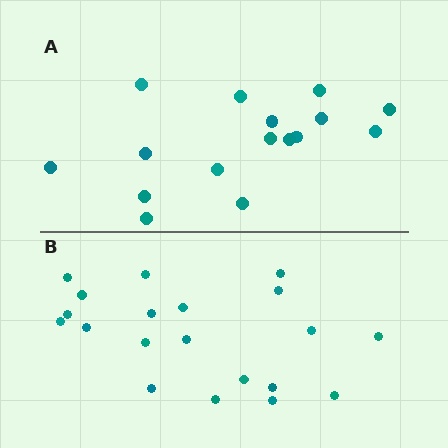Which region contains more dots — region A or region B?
Region B (the bottom region) has more dots.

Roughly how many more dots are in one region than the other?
Region B has about 4 more dots than region A.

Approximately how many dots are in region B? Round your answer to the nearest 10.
About 20 dots.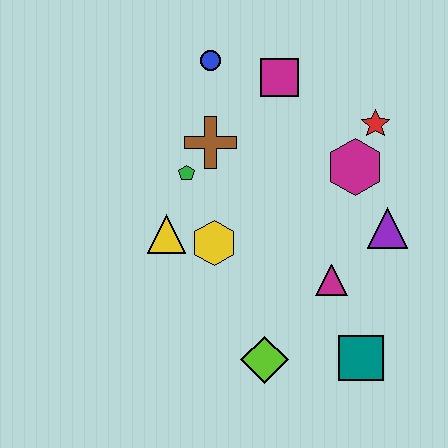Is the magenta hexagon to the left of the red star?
Yes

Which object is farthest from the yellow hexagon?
The red star is farthest from the yellow hexagon.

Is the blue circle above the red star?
Yes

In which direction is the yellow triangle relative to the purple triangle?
The yellow triangle is to the left of the purple triangle.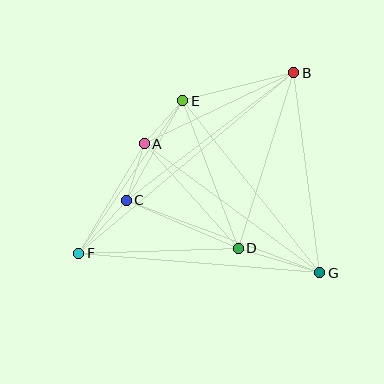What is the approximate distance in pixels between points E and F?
The distance between E and F is approximately 184 pixels.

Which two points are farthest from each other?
Points B and F are farthest from each other.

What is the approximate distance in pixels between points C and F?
The distance between C and F is approximately 71 pixels.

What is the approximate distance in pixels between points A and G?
The distance between A and G is approximately 218 pixels.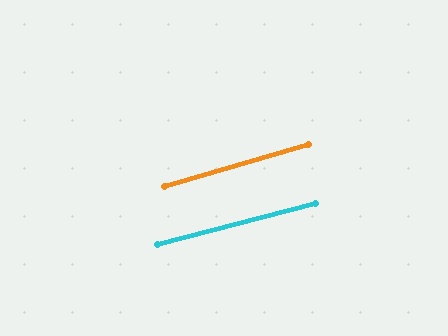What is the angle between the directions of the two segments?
Approximately 2 degrees.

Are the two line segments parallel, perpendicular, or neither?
Parallel — their directions differ by only 1.7°.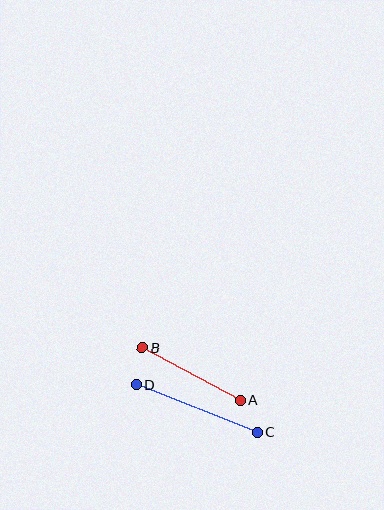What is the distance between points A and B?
The distance is approximately 112 pixels.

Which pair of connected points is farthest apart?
Points C and D are farthest apart.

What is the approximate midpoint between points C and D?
The midpoint is at approximately (197, 409) pixels.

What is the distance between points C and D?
The distance is approximately 130 pixels.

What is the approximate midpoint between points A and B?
The midpoint is at approximately (191, 374) pixels.